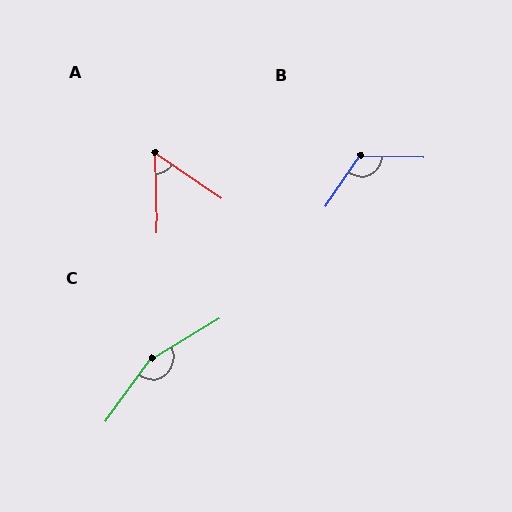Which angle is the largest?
C, at approximately 157 degrees.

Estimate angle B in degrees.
Approximately 123 degrees.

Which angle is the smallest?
A, at approximately 54 degrees.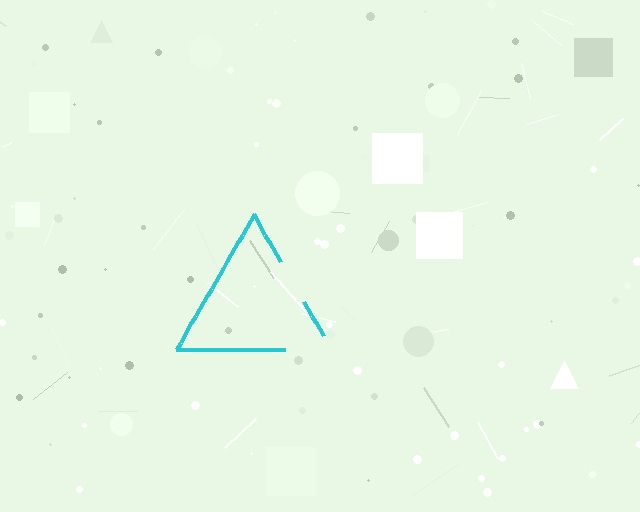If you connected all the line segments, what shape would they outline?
They would outline a triangle.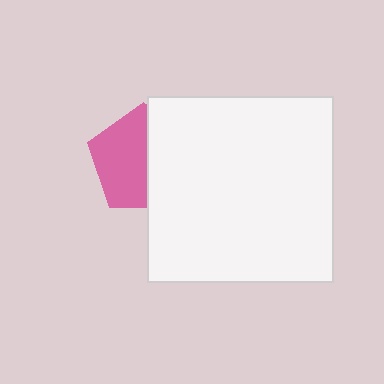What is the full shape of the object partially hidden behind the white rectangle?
The partially hidden object is a pink pentagon.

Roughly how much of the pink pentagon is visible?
About half of it is visible (roughly 55%).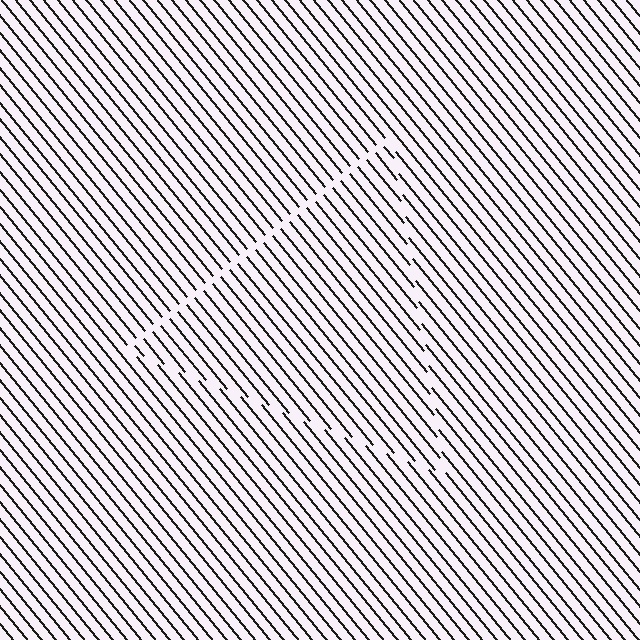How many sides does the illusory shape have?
3 sides — the line-ends trace a triangle.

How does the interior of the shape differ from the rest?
The interior of the shape contains the same grating, shifted by half a period — the contour is defined by the phase discontinuity where line-ends from the inner and outer gratings abut.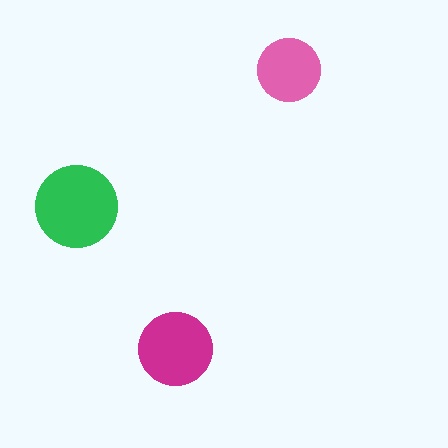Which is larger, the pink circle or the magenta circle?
The magenta one.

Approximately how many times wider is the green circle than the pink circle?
About 1.5 times wider.